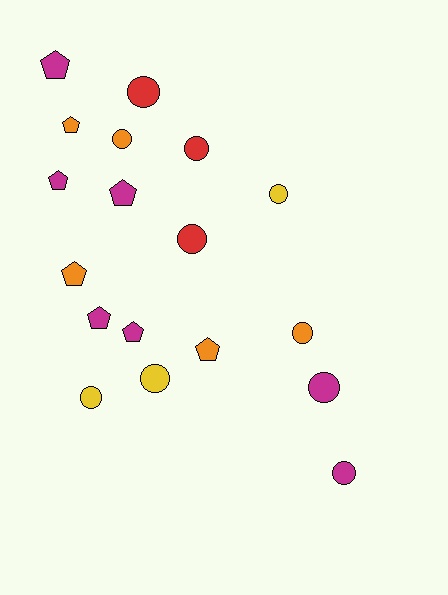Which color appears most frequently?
Magenta, with 7 objects.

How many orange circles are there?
There are 2 orange circles.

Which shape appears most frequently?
Circle, with 10 objects.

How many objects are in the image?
There are 18 objects.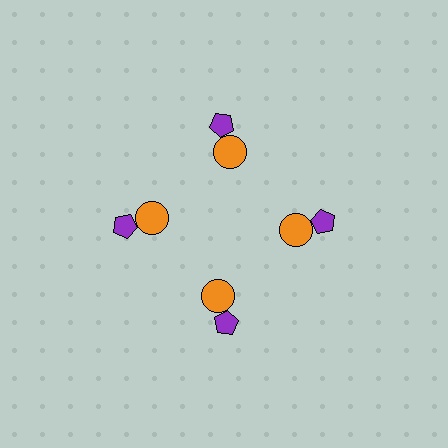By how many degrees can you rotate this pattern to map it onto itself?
The pattern maps onto itself every 90 degrees of rotation.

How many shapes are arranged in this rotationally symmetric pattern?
There are 8 shapes, arranged in 4 groups of 2.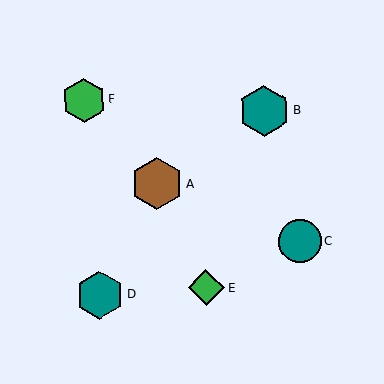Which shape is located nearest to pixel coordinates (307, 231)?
The teal circle (labeled C) at (300, 241) is nearest to that location.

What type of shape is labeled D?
Shape D is a teal hexagon.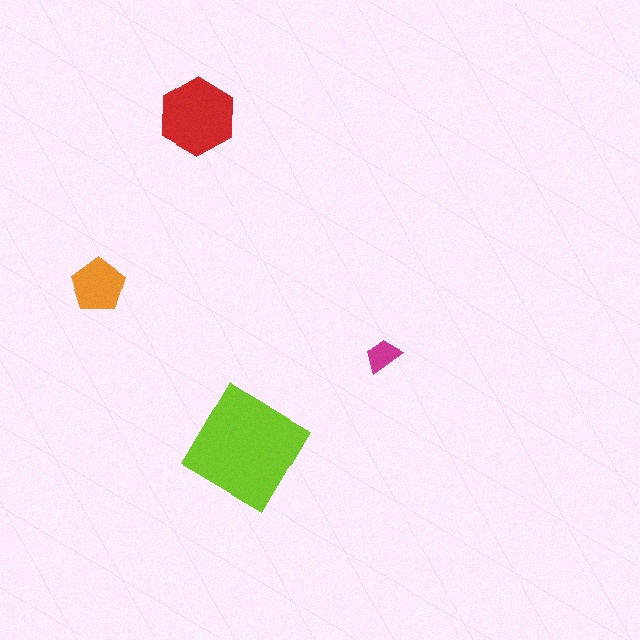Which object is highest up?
The red hexagon is topmost.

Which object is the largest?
The lime diamond.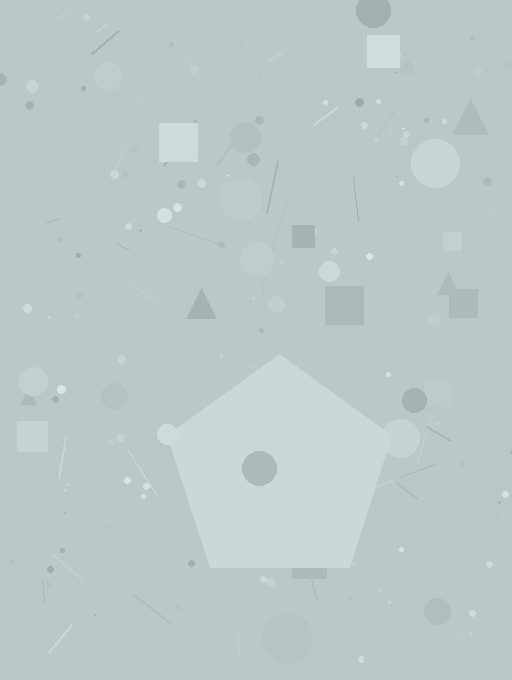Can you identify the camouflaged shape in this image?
The camouflaged shape is a pentagon.